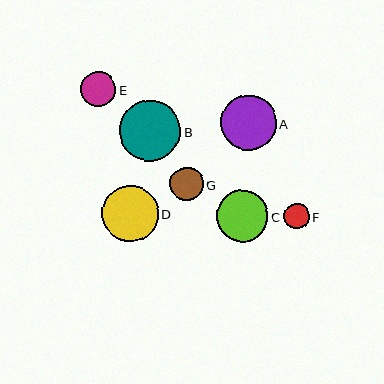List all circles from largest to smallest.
From largest to smallest: B, D, A, C, E, G, F.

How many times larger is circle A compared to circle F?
Circle A is approximately 2.2 times the size of circle F.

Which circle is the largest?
Circle B is the largest with a size of approximately 61 pixels.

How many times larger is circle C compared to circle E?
Circle C is approximately 1.5 times the size of circle E.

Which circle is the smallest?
Circle F is the smallest with a size of approximately 25 pixels.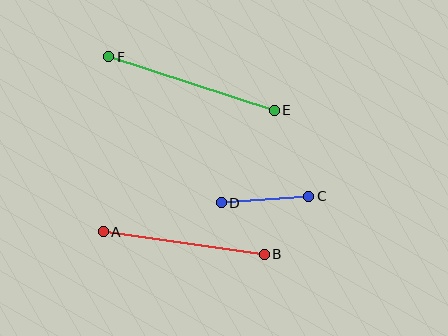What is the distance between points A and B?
The distance is approximately 163 pixels.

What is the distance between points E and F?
The distance is approximately 174 pixels.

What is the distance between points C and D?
The distance is approximately 88 pixels.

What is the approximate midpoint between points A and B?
The midpoint is at approximately (184, 243) pixels.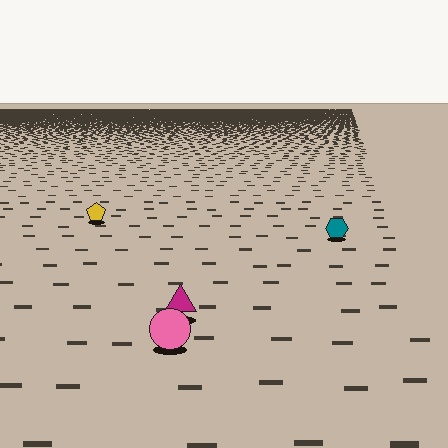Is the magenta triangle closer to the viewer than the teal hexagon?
Yes. The magenta triangle is closer — you can tell from the texture gradient: the ground texture is coarser near it.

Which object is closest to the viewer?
The pink circle is closest. The texture marks near it are larger and more spread out.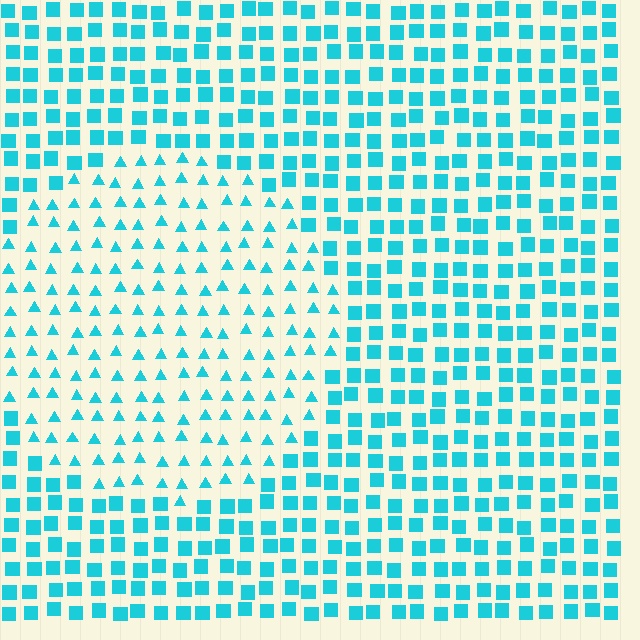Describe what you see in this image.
The image is filled with small cyan elements arranged in a uniform grid. A circle-shaped region contains triangles, while the surrounding area contains squares. The boundary is defined purely by the change in element shape.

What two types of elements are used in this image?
The image uses triangles inside the circle region and squares outside it.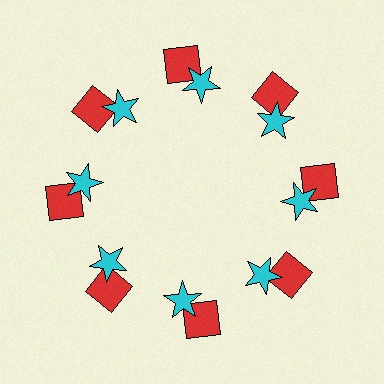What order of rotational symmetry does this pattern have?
This pattern has 8-fold rotational symmetry.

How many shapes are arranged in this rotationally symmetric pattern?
There are 16 shapes, arranged in 8 groups of 2.